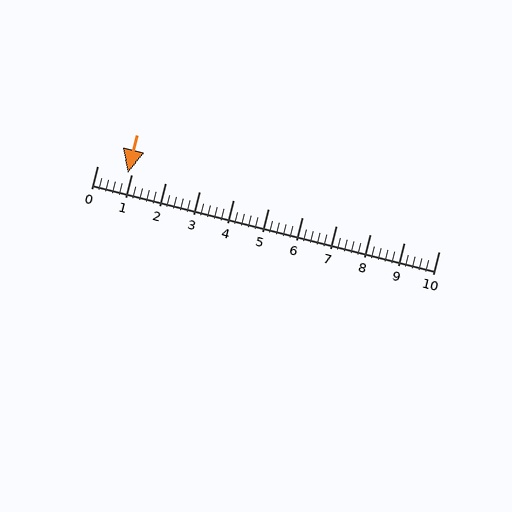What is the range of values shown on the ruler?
The ruler shows values from 0 to 10.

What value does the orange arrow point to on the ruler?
The orange arrow points to approximately 0.9.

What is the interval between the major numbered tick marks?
The major tick marks are spaced 1 units apart.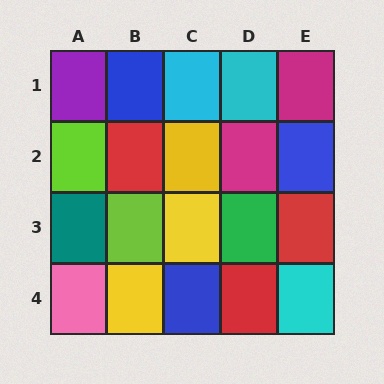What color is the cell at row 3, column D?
Green.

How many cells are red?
3 cells are red.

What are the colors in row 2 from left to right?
Lime, red, yellow, magenta, blue.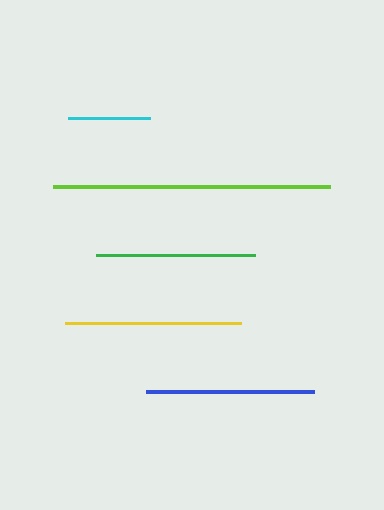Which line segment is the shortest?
The cyan line is the shortest at approximately 82 pixels.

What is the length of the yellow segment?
The yellow segment is approximately 176 pixels long.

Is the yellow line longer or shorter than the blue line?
The yellow line is longer than the blue line.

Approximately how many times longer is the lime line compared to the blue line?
The lime line is approximately 1.6 times the length of the blue line.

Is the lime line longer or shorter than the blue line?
The lime line is longer than the blue line.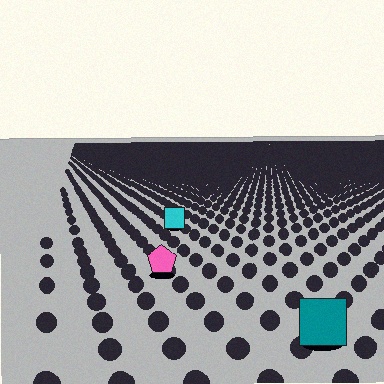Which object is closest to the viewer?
The teal square is closest. The texture marks near it are larger and more spread out.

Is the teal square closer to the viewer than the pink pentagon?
Yes. The teal square is closer — you can tell from the texture gradient: the ground texture is coarser near it.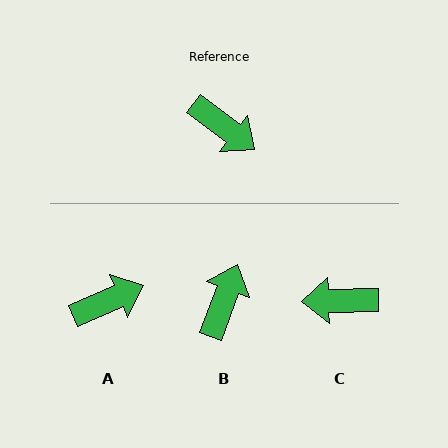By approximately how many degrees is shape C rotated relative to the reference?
Approximately 141 degrees clockwise.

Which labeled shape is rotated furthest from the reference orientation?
C, about 141 degrees away.